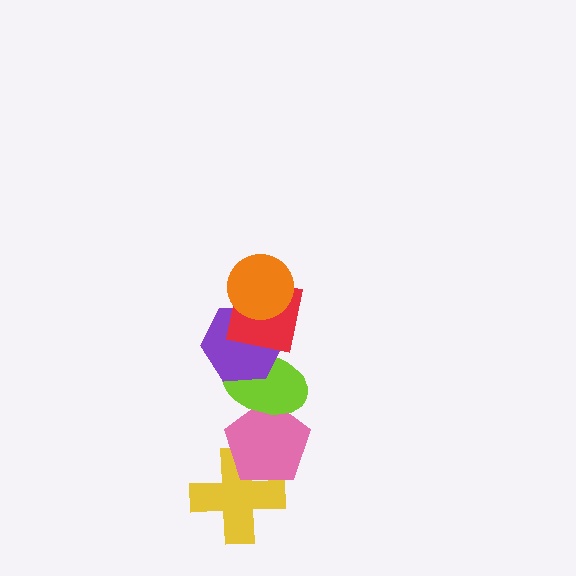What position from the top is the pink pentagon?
The pink pentagon is 5th from the top.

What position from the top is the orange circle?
The orange circle is 1st from the top.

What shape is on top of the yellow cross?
The pink pentagon is on top of the yellow cross.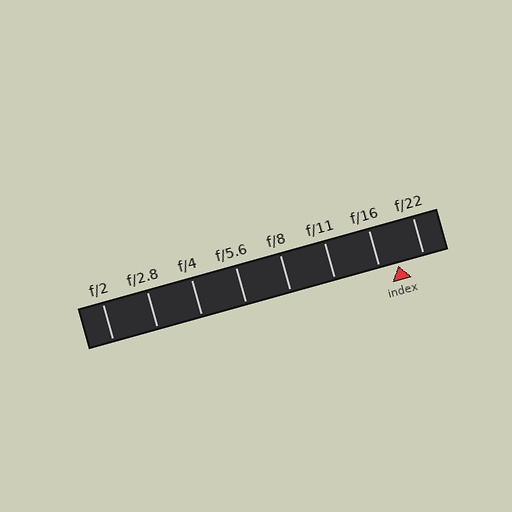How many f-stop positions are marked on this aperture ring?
There are 8 f-stop positions marked.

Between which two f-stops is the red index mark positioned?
The index mark is between f/16 and f/22.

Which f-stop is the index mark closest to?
The index mark is closest to f/16.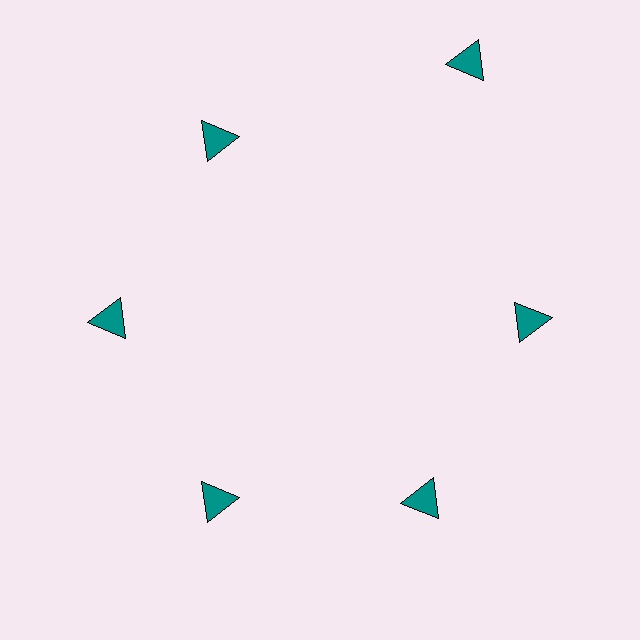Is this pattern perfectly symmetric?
No. The 6 teal triangles are arranged in a ring, but one element near the 1 o'clock position is pushed outward from the center, breaking the 6-fold rotational symmetry.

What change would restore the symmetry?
The symmetry would be restored by moving it inward, back onto the ring so that all 6 triangles sit at equal angles and equal distance from the center.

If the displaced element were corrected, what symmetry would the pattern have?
It would have 6-fold rotational symmetry — the pattern would map onto itself every 60 degrees.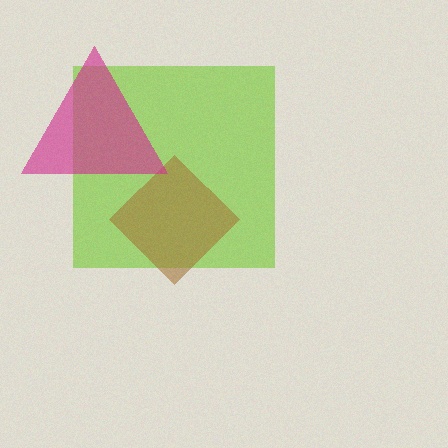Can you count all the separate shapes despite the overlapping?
Yes, there are 3 separate shapes.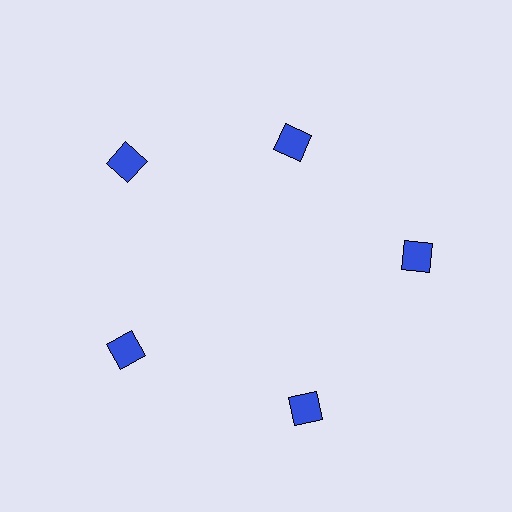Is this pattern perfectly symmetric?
No. The 5 blue squares are arranged in a ring, but one element near the 1 o'clock position is pulled inward toward the center, breaking the 5-fold rotational symmetry.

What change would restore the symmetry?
The symmetry would be restored by moving it outward, back onto the ring so that all 5 squares sit at equal angles and equal distance from the center.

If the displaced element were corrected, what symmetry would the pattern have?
It would have 5-fold rotational symmetry — the pattern would map onto itself every 72 degrees.